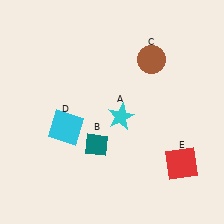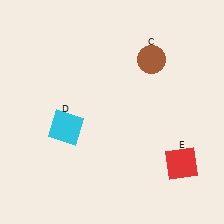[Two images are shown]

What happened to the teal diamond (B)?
The teal diamond (B) was removed in Image 2. It was in the bottom-left area of Image 1.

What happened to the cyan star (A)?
The cyan star (A) was removed in Image 2. It was in the bottom-right area of Image 1.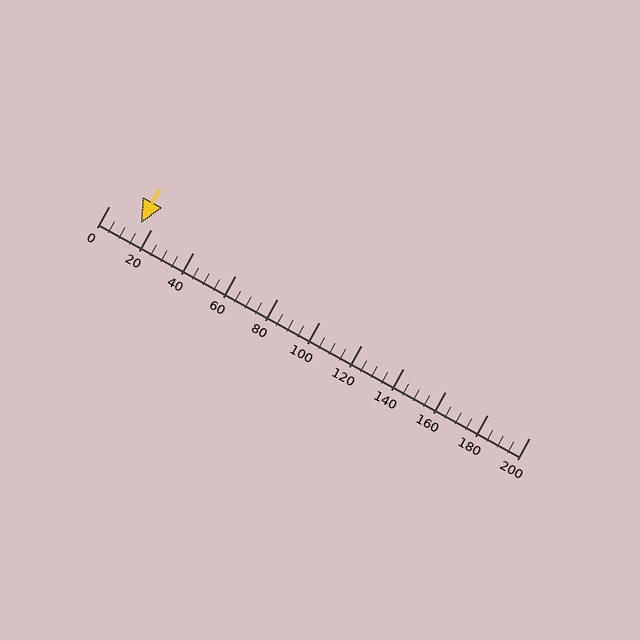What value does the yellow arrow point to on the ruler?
The yellow arrow points to approximately 15.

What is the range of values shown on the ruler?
The ruler shows values from 0 to 200.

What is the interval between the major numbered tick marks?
The major tick marks are spaced 20 units apart.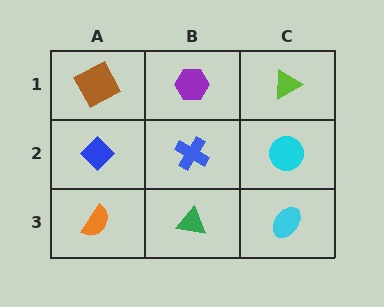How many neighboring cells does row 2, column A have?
3.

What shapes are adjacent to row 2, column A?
A brown square (row 1, column A), an orange semicircle (row 3, column A), a blue cross (row 2, column B).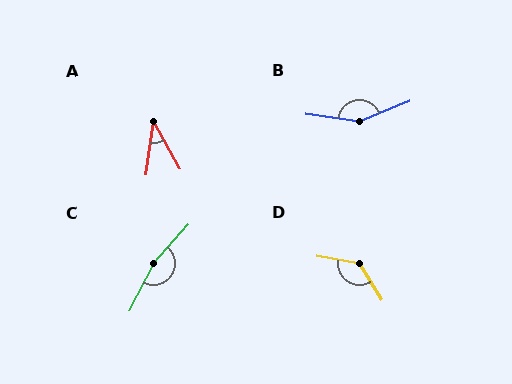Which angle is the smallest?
A, at approximately 37 degrees.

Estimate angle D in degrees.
Approximately 132 degrees.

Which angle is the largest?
C, at approximately 166 degrees.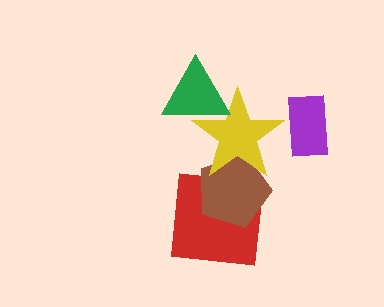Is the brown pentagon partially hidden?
Yes, it is partially covered by another shape.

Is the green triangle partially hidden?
No, no other shape covers it.